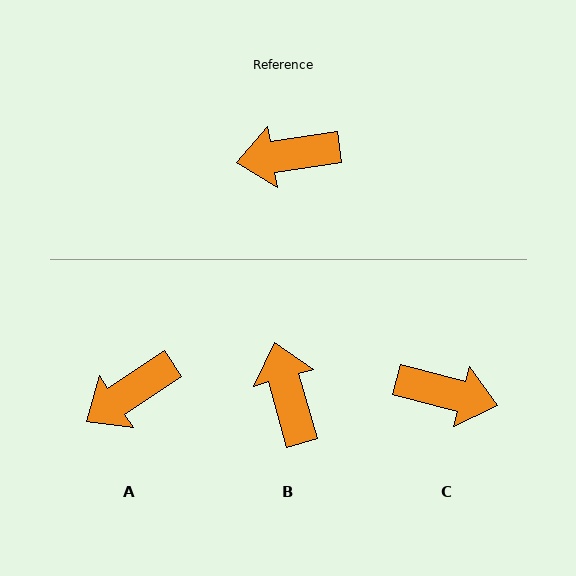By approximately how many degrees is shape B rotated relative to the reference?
Approximately 83 degrees clockwise.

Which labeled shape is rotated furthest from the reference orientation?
C, about 157 degrees away.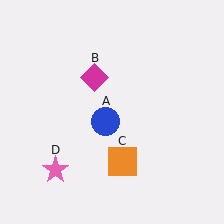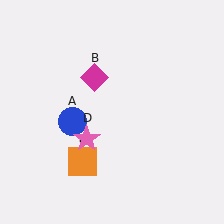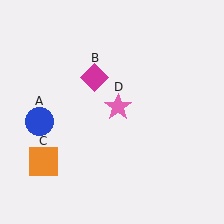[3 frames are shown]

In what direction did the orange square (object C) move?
The orange square (object C) moved left.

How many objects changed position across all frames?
3 objects changed position: blue circle (object A), orange square (object C), pink star (object D).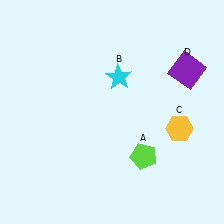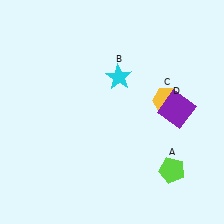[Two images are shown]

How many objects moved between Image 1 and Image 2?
3 objects moved between the two images.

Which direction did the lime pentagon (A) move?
The lime pentagon (A) moved right.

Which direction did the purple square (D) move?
The purple square (D) moved down.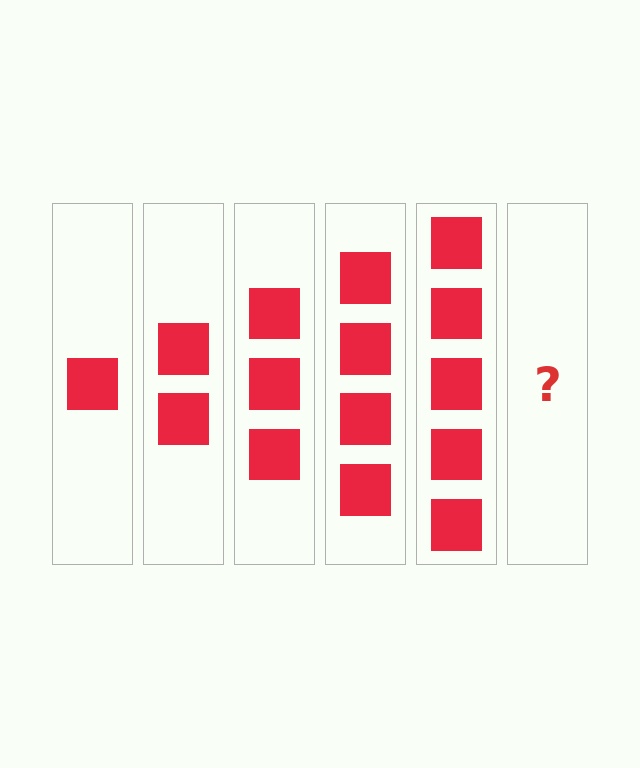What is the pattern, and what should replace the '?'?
The pattern is that each step adds one more square. The '?' should be 6 squares.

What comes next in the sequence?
The next element should be 6 squares.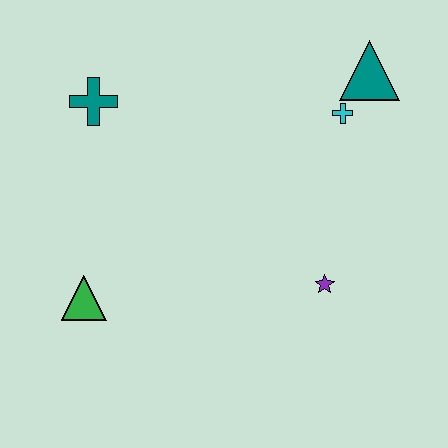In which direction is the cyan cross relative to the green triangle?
The cyan cross is to the right of the green triangle.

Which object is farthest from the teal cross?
The purple star is farthest from the teal cross.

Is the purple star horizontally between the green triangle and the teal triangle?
Yes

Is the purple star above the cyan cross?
No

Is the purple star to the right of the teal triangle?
No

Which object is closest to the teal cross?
The green triangle is closest to the teal cross.